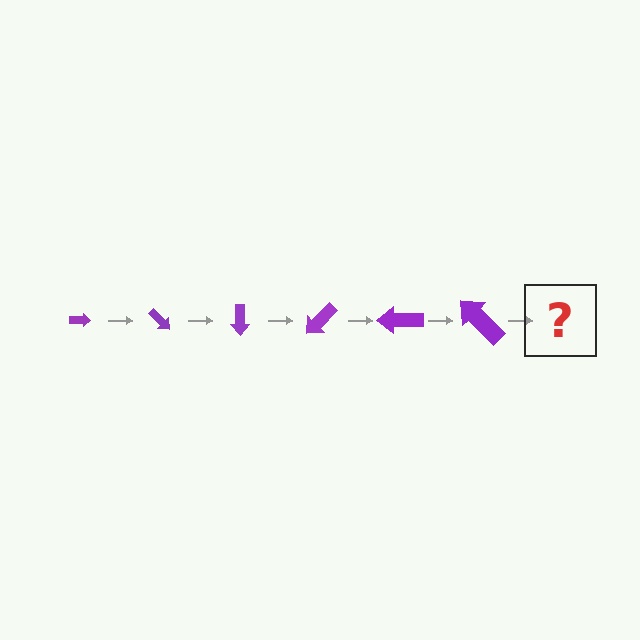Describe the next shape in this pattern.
It should be an arrow, larger than the previous one and rotated 270 degrees from the start.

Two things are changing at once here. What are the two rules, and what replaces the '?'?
The two rules are that the arrow grows larger each step and it rotates 45 degrees each step. The '?' should be an arrow, larger than the previous one and rotated 270 degrees from the start.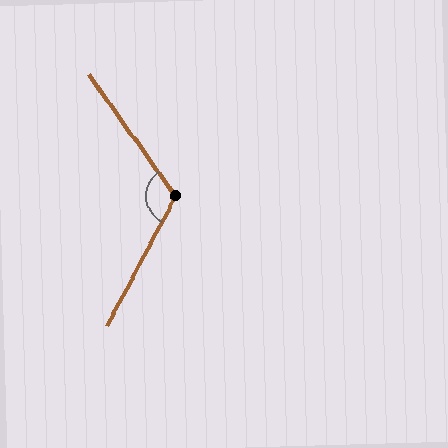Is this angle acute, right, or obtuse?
It is obtuse.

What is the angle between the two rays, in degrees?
Approximately 116 degrees.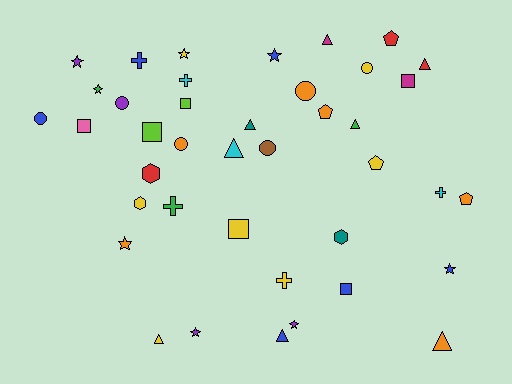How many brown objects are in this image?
There is 1 brown object.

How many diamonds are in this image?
There are no diamonds.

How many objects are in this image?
There are 40 objects.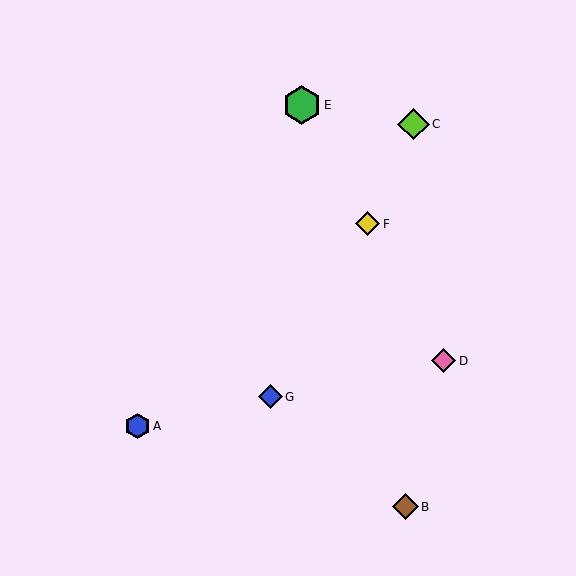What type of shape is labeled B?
Shape B is a brown diamond.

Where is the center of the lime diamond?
The center of the lime diamond is at (414, 124).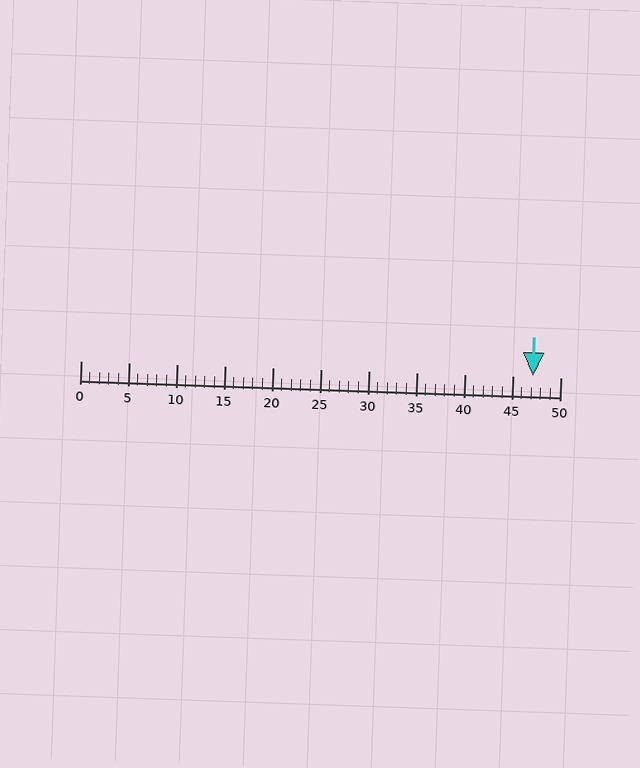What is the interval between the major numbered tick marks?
The major tick marks are spaced 5 units apart.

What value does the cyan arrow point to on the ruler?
The cyan arrow points to approximately 47.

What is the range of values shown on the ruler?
The ruler shows values from 0 to 50.